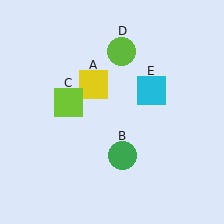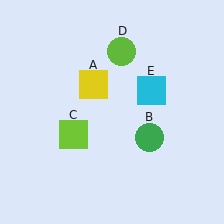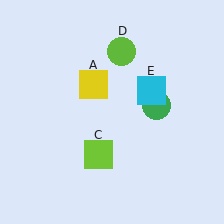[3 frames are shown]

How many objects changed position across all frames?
2 objects changed position: green circle (object B), lime square (object C).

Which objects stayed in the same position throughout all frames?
Yellow square (object A) and lime circle (object D) and cyan square (object E) remained stationary.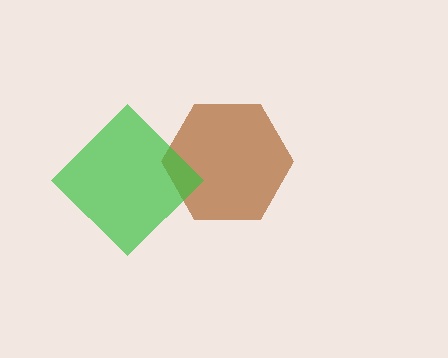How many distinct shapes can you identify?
There are 2 distinct shapes: a brown hexagon, a green diamond.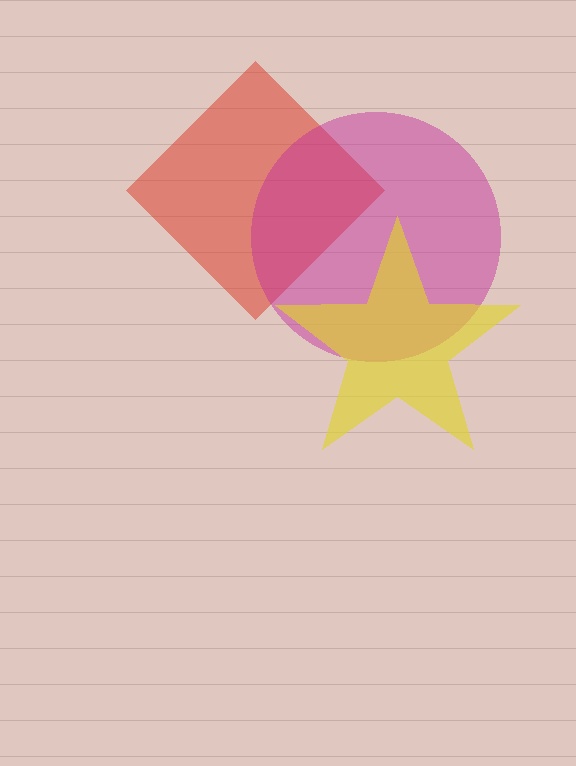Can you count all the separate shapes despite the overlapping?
Yes, there are 3 separate shapes.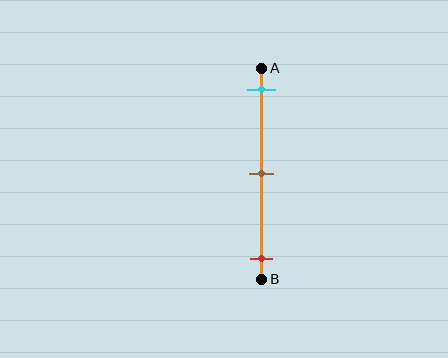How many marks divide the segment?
There are 3 marks dividing the segment.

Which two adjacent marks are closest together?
The cyan and brown marks are the closest adjacent pair.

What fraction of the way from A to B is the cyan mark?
The cyan mark is approximately 10% (0.1) of the way from A to B.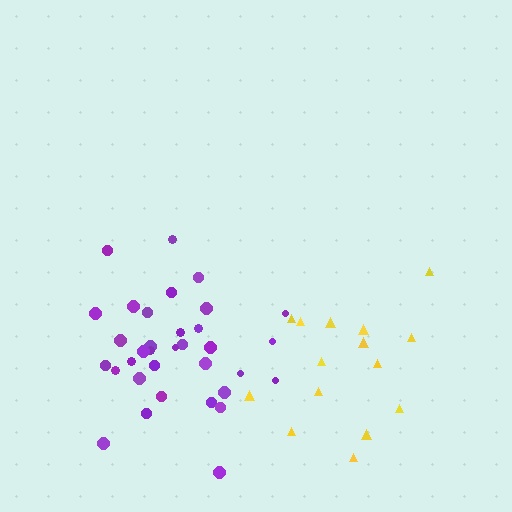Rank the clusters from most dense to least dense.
purple, yellow.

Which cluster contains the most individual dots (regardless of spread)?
Purple (34).